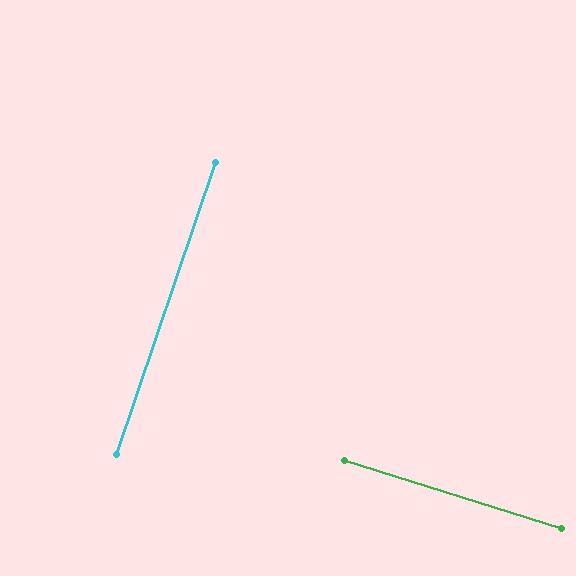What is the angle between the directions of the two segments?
Approximately 89 degrees.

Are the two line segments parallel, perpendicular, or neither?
Perpendicular — they meet at approximately 89°.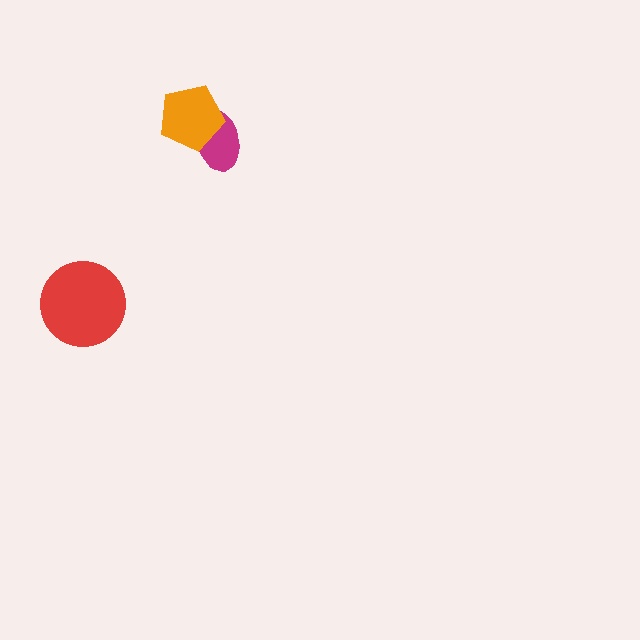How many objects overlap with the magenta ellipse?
1 object overlaps with the magenta ellipse.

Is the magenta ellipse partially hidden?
Yes, it is partially covered by another shape.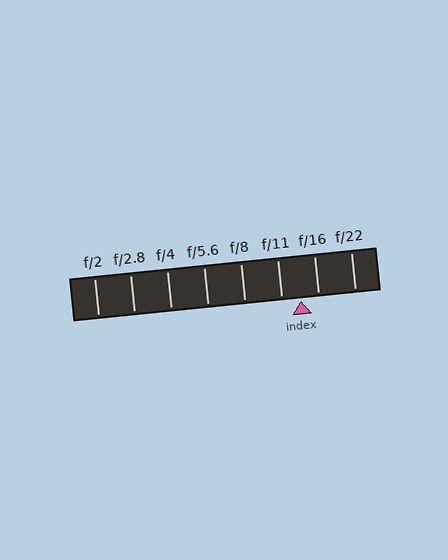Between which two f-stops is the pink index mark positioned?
The index mark is between f/11 and f/16.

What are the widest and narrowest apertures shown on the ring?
The widest aperture shown is f/2 and the narrowest is f/22.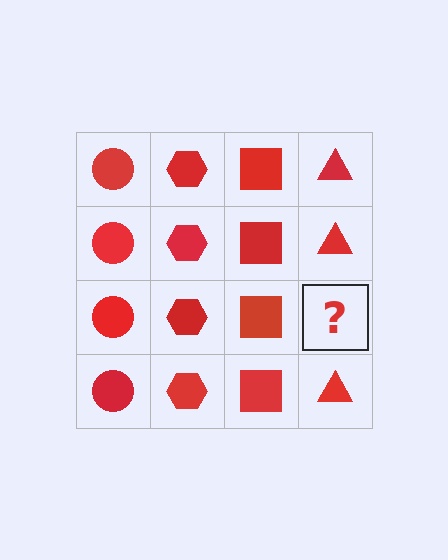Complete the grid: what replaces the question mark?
The question mark should be replaced with a red triangle.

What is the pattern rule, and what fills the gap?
The rule is that each column has a consistent shape. The gap should be filled with a red triangle.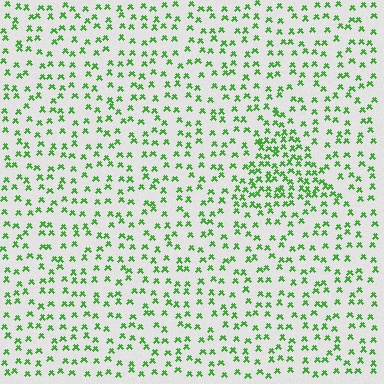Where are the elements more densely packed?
The elements are more densely packed inside the triangle boundary.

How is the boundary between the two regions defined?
The boundary is defined by a change in element density (approximately 2.1x ratio). All elements are the same color, size, and shape.